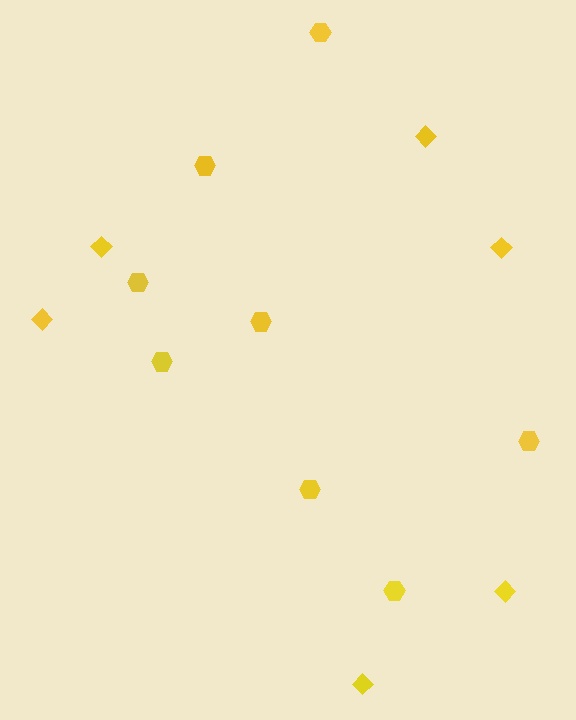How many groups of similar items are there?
There are 2 groups: one group of hexagons (8) and one group of diamonds (6).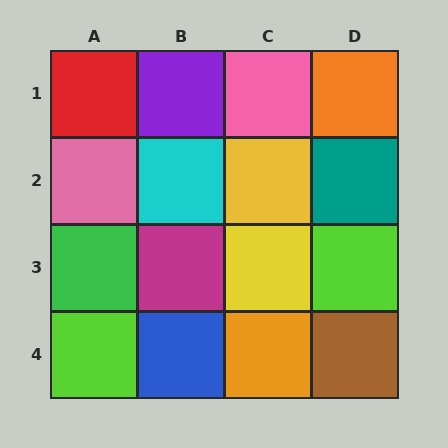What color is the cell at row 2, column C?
Yellow.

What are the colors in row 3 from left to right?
Green, magenta, yellow, lime.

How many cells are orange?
2 cells are orange.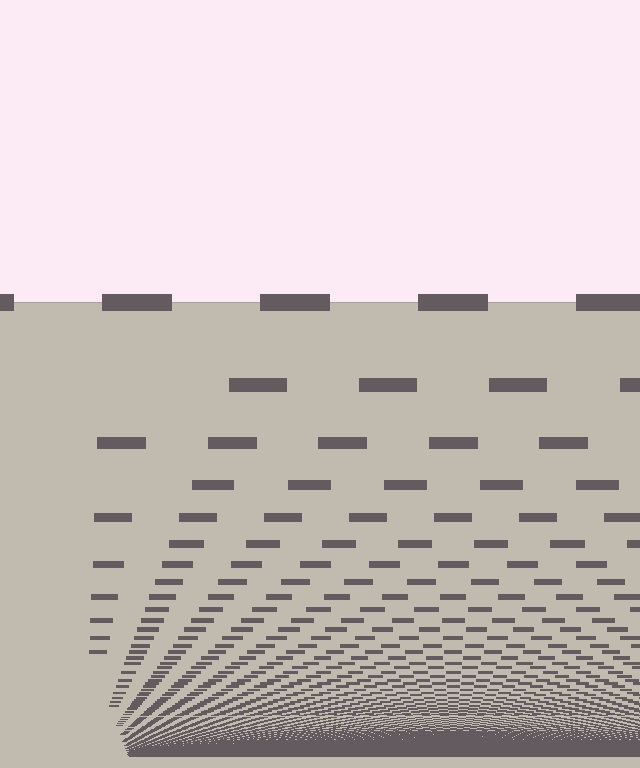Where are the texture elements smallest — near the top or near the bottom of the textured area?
Near the bottom.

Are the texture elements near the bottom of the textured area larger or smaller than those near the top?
Smaller. The gradient is inverted — elements near the bottom are smaller and denser.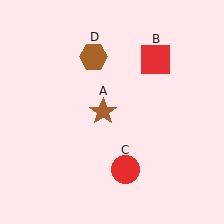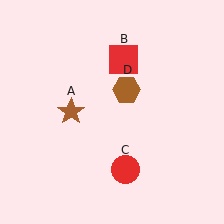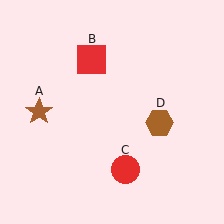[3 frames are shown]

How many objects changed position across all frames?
3 objects changed position: brown star (object A), red square (object B), brown hexagon (object D).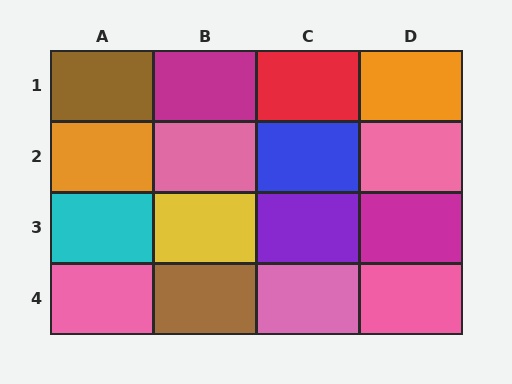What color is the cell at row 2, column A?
Orange.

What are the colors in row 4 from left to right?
Pink, brown, pink, pink.